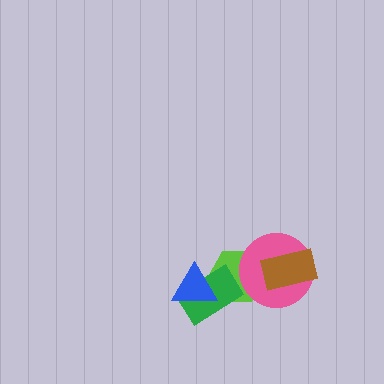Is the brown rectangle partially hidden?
No, no other shape covers it.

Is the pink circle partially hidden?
Yes, it is partially covered by another shape.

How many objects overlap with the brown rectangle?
1 object overlaps with the brown rectangle.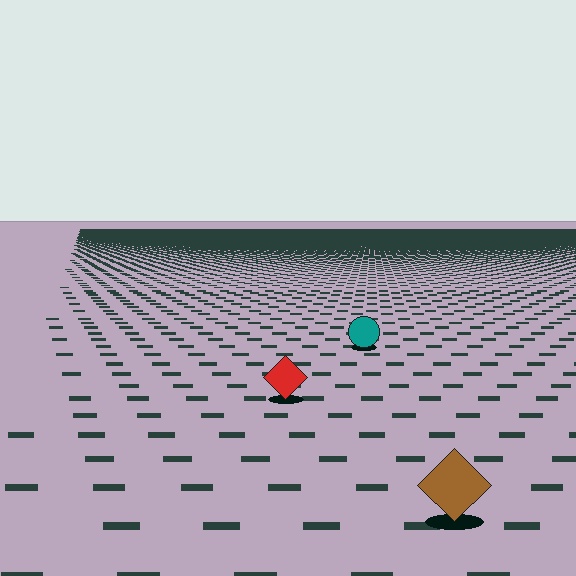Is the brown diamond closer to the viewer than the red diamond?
Yes. The brown diamond is closer — you can tell from the texture gradient: the ground texture is coarser near it.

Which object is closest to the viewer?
The brown diamond is closest. The texture marks near it are larger and more spread out.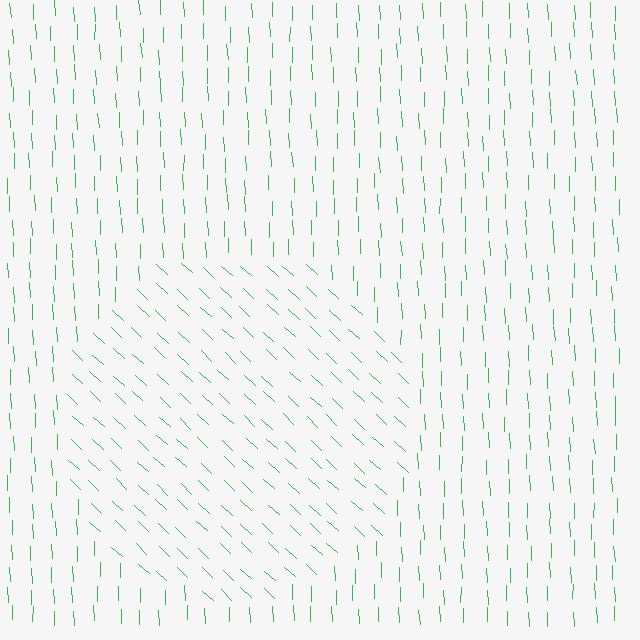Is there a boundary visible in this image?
Yes, there is a texture boundary formed by a change in line orientation.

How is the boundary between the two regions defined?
The boundary is defined purely by a change in line orientation (approximately 45 degrees difference). All lines are the same color and thickness.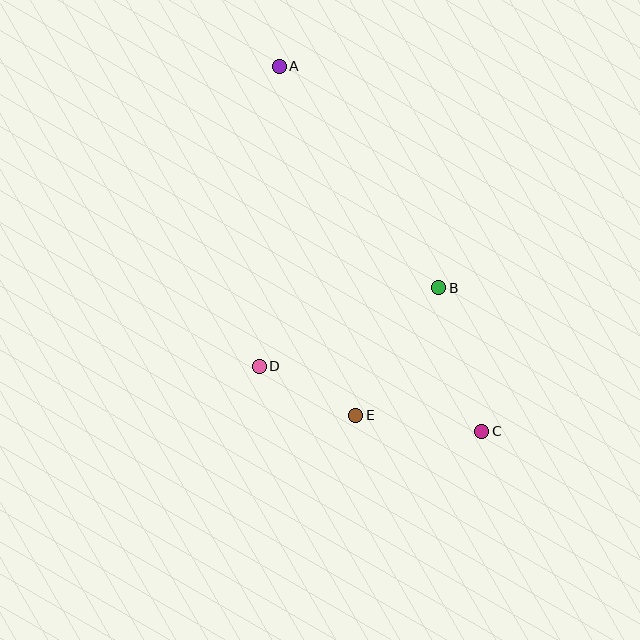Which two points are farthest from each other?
Points A and C are farthest from each other.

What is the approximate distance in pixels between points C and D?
The distance between C and D is approximately 232 pixels.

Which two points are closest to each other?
Points D and E are closest to each other.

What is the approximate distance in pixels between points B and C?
The distance between B and C is approximately 150 pixels.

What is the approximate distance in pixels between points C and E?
The distance between C and E is approximately 127 pixels.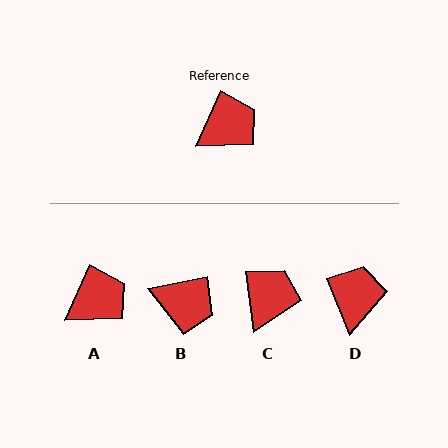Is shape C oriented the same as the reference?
No, it is off by about 31 degrees.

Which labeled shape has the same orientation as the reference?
A.